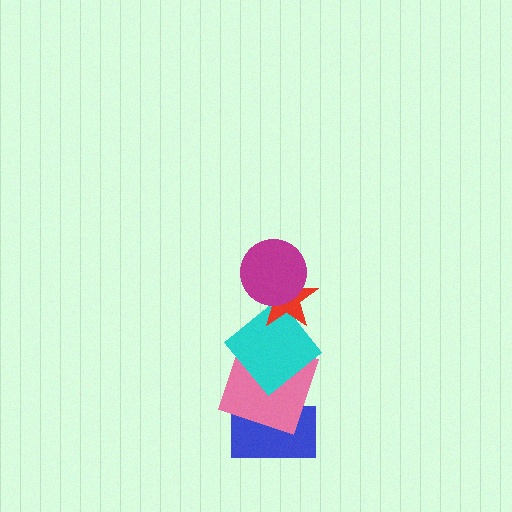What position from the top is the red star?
The red star is 2nd from the top.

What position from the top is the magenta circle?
The magenta circle is 1st from the top.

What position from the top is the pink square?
The pink square is 4th from the top.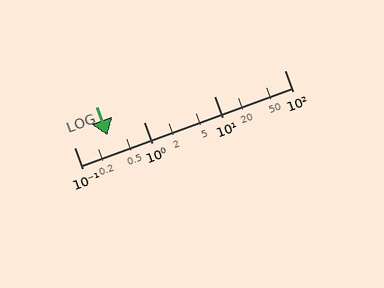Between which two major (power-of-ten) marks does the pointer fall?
The pointer is between 0.1 and 1.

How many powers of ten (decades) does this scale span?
The scale spans 3 decades, from 0.1 to 100.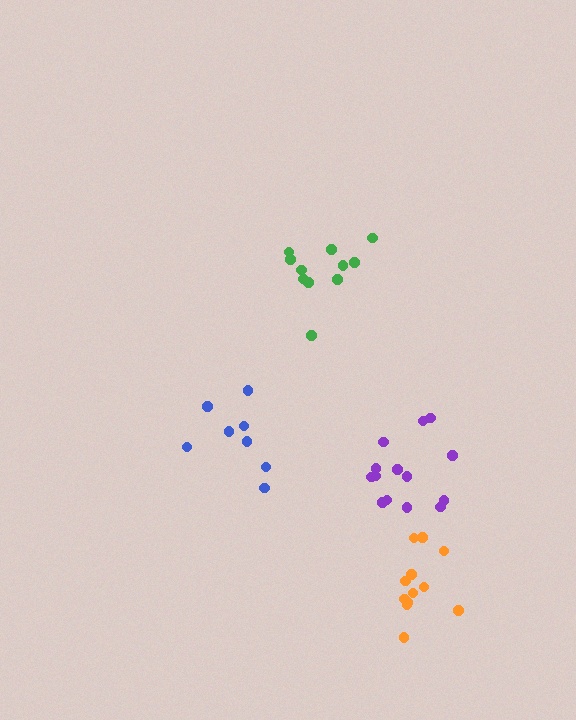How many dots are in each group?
Group 1: 14 dots, Group 2: 12 dots, Group 3: 8 dots, Group 4: 11 dots (45 total).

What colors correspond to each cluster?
The clusters are colored: purple, orange, blue, green.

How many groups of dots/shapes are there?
There are 4 groups.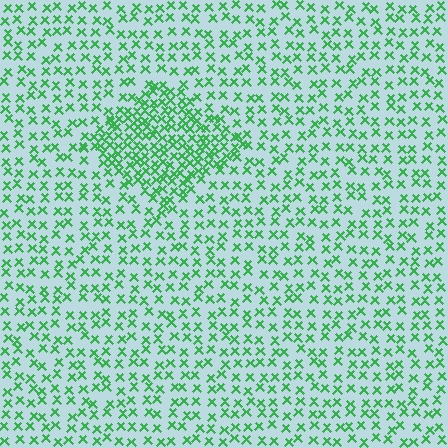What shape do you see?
I see a diamond.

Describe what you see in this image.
The image contains small green elements arranged at two different densities. A diamond-shaped region is visible where the elements are more densely packed than the surrounding area.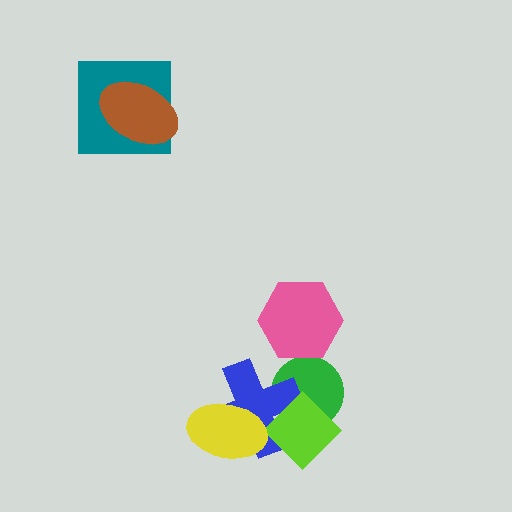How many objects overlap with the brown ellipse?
1 object overlaps with the brown ellipse.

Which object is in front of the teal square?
The brown ellipse is in front of the teal square.